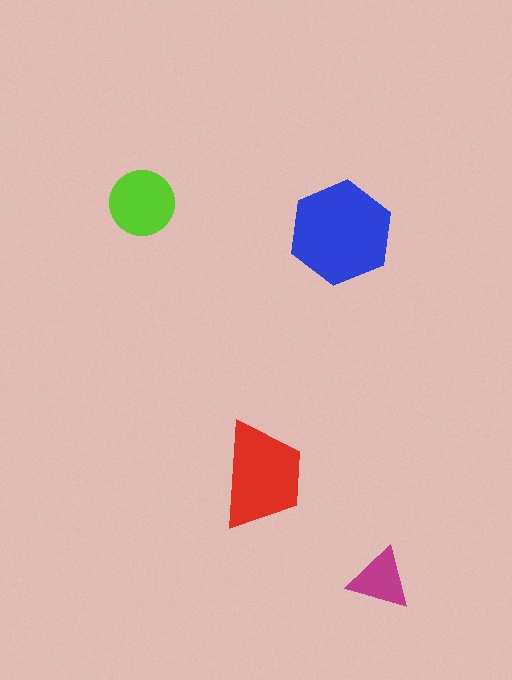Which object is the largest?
The blue hexagon.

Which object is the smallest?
The magenta triangle.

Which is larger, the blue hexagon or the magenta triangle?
The blue hexagon.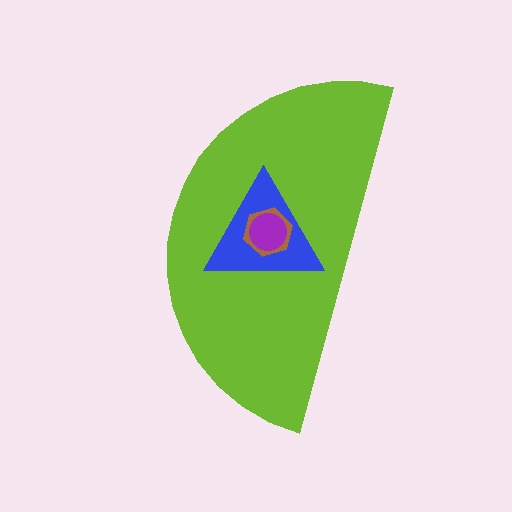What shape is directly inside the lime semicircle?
The blue triangle.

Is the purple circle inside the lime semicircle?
Yes.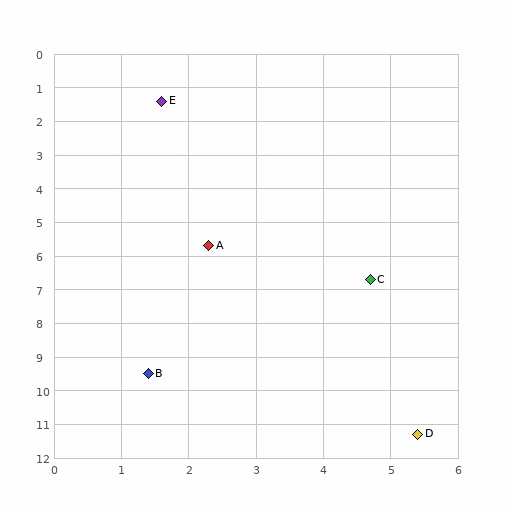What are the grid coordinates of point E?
Point E is at approximately (1.6, 1.4).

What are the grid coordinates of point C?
Point C is at approximately (4.7, 6.7).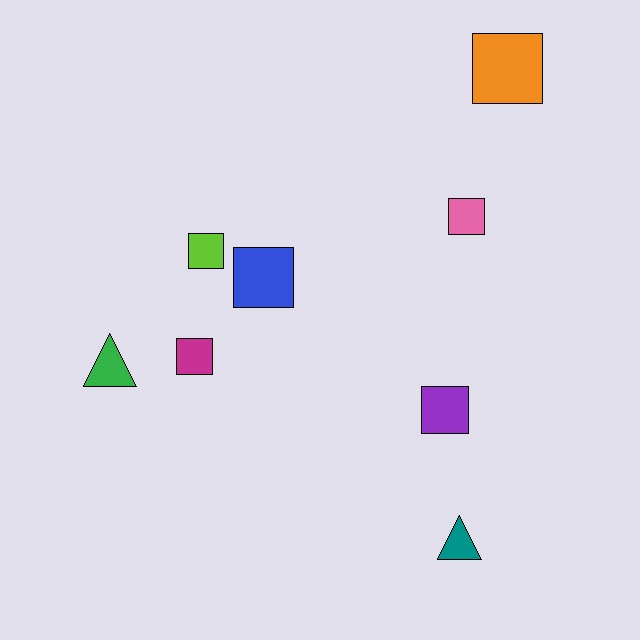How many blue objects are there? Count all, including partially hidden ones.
There is 1 blue object.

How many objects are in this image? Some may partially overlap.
There are 8 objects.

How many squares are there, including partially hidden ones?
There are 6 squares.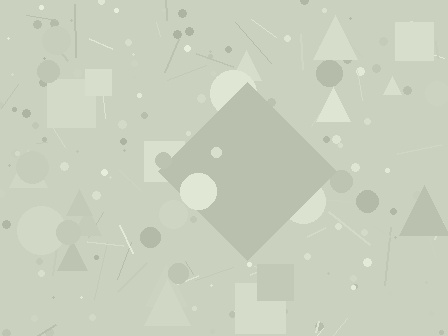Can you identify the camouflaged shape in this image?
The camouflaged shape is a diamond.